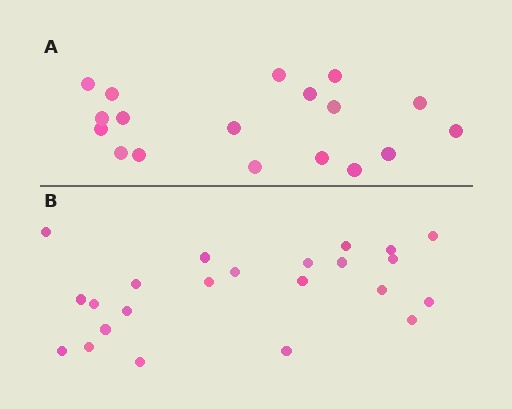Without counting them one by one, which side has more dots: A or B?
Region B (the bottom region) has more dots.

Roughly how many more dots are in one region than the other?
Region B has about 5 more dots than region A.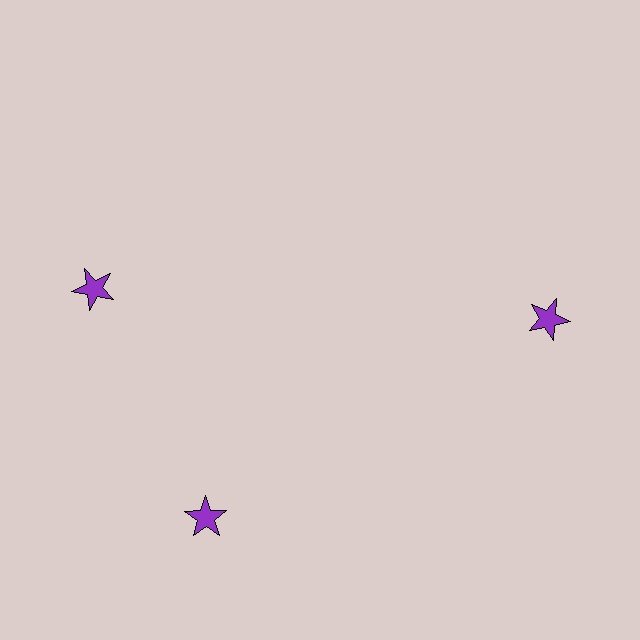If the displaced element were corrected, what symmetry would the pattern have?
It would have 3-fold rotational symmetry — the pattern would map onto itself every 120 degrees.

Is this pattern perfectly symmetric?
No. The 3 purple stars are arranged in a ring, but one element near the 11 o'clock position is rotated out of alignment along the ring, breaking the 3-fold rotational symmetry.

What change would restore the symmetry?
The symmetry would be restored by rotating it back into even spacing with its neighbors so that all 3 stars sit at equal angles and equal distance from the center.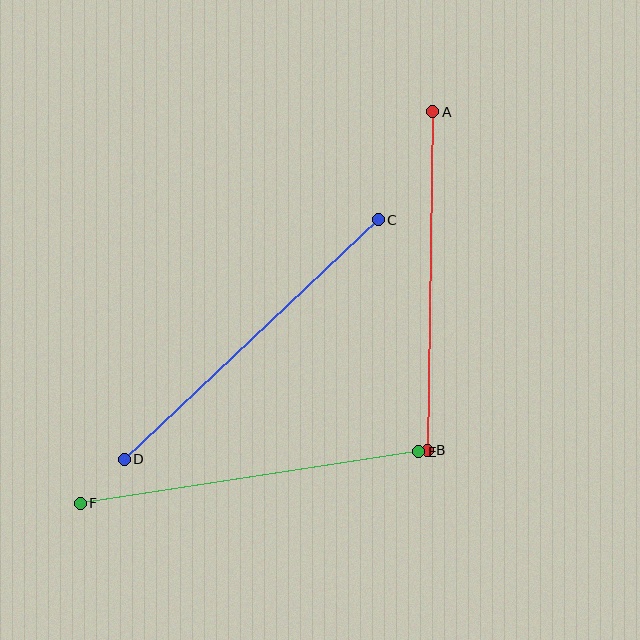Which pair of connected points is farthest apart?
Points C and D are farthest apart.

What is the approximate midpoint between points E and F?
The midpoint is at approximately (250, 477) pixels.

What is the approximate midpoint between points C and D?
The midpoint is at approximately (251, 340) pixels.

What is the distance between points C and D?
The distance is approximately 349 pixels.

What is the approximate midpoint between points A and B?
The midpoint is at approximately (430, 281) pixels.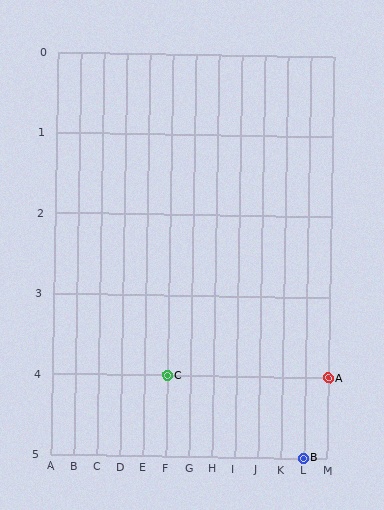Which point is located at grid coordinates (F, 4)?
Point C is at (F, 4).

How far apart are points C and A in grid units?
Points C and A are 7 columns apart.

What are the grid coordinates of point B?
Point B is at grid coordinates (L, 5).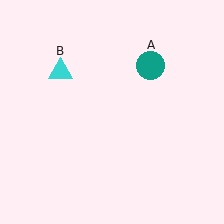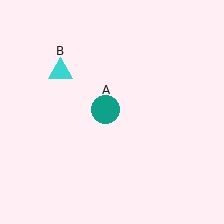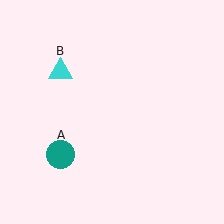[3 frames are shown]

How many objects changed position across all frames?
1 object changed position: teal circle (object A).